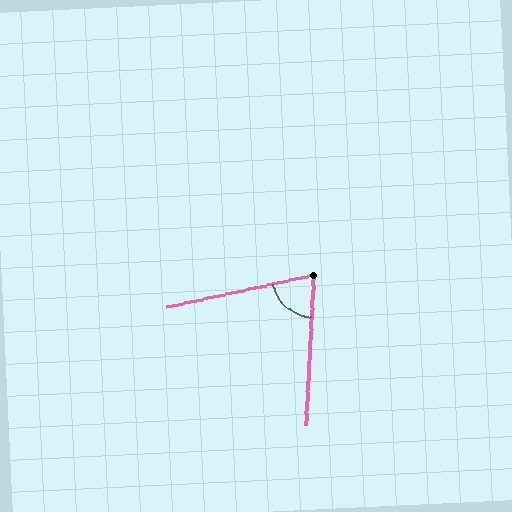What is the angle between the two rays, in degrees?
Approximately 75 degrees.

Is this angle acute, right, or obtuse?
It is acute.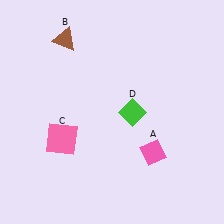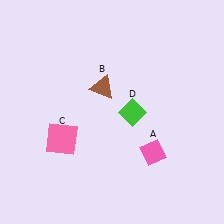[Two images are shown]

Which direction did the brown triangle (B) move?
The brown triangle (B) moved down.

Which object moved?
The brown triangle (B) moved down.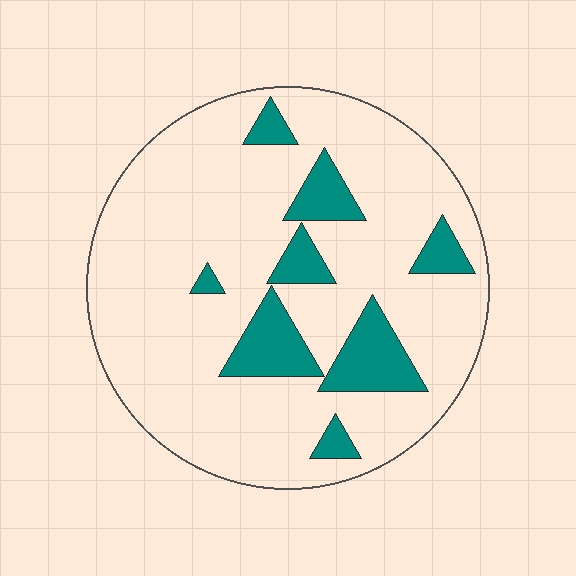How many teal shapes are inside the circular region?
8.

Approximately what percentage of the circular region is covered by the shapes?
Approximately 15%.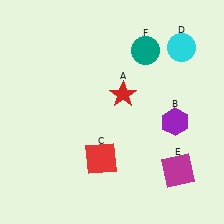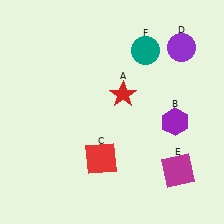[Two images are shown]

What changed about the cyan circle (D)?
In Image 1, D is cyan. In Image 2, it changed to purple.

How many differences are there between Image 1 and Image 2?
There is 1 difference between the two images.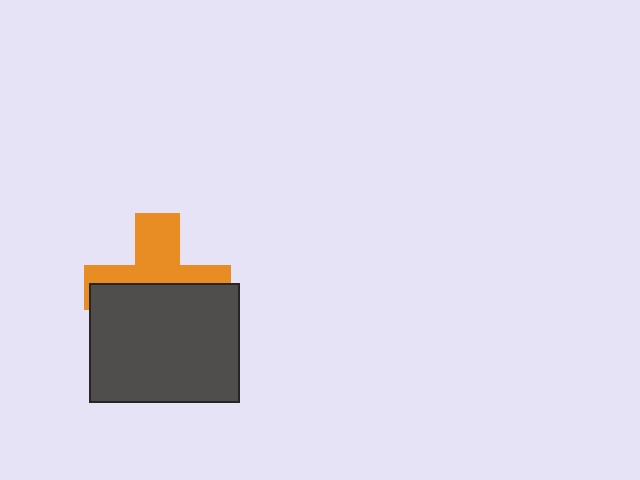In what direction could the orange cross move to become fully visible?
The orange cross could move up. That would shift it out from behind the dark gray rectangle entirely.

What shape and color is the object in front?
The object in front is a dark gray rectangle.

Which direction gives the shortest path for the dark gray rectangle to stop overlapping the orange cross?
Moving down gives the shortest separation.